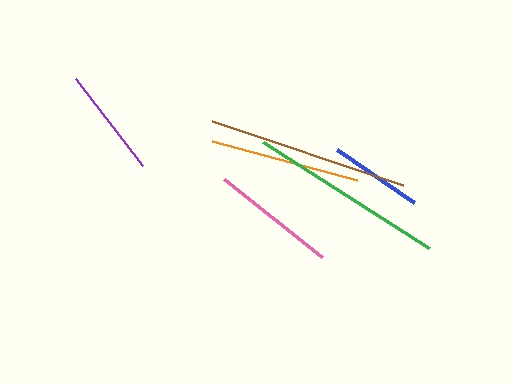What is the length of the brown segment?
The brown segment is approximately 202 pixels long.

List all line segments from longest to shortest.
From longest to shortest: brown, green, orange, pink, purple, blue.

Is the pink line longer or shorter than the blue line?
The pink line is longer than the blue line.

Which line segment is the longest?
The brown line is the longest at approximately 202 pixels.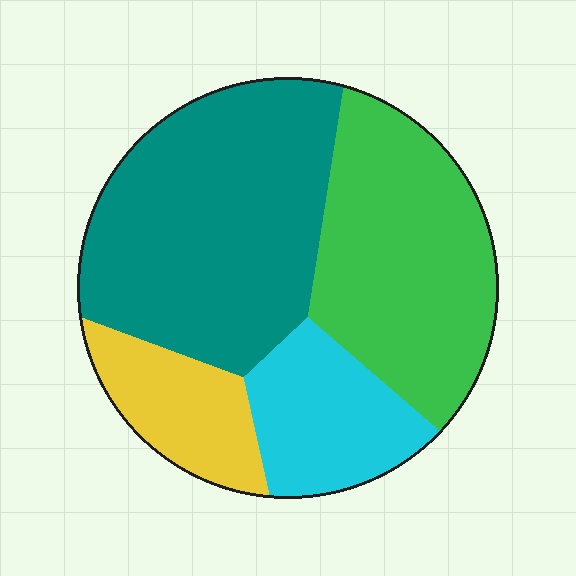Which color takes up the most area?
Teal, at roughly 40%.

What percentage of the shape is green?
Green takes up between a sixth and a third of the shape.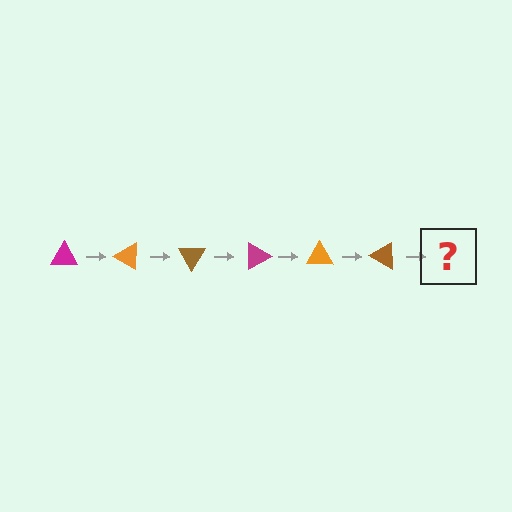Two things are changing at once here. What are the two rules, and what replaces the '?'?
The two rules are that it rotates 30 degrees each step and the color cycles through magenta, orange, and brown. The '?' should be a magenta triangle, rotated 180 degrees from the start.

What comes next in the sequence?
The next element should be a magenta triangle, rotated 180 degrees from the start.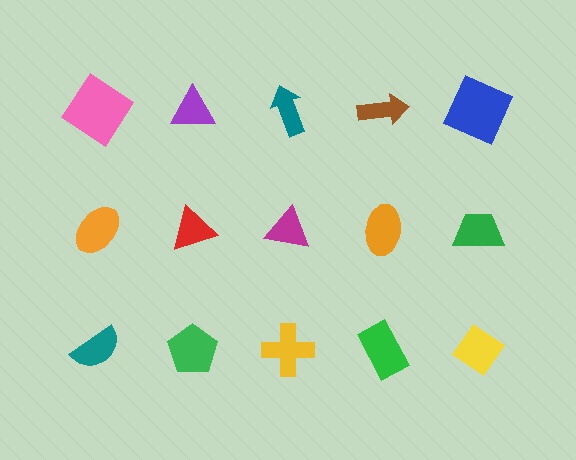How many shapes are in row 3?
5 shapes.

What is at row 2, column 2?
A red triangle.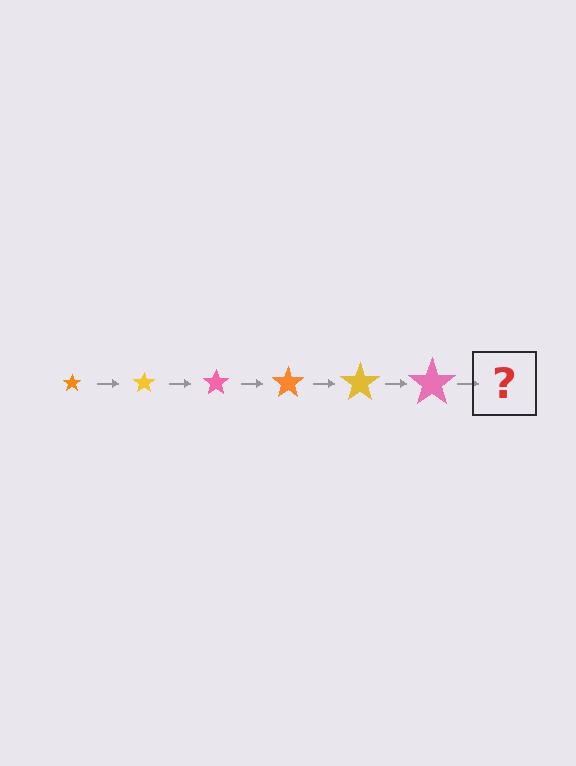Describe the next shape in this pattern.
It should be an orange star, larger than the previous one.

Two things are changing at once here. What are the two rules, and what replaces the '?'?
The two rules are that the star grows larger each step and the color cycles through orange, yellow, and pink. The '?' should be an orange star, larger than the previous one.